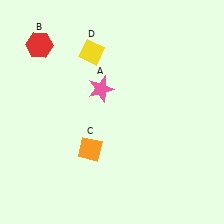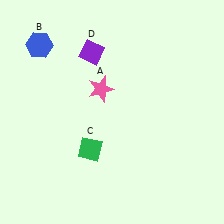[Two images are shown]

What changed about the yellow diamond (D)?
In Image 1, D is yellow. In Image 2, it changed to purple.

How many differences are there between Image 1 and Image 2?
There are 3 differences between the two images.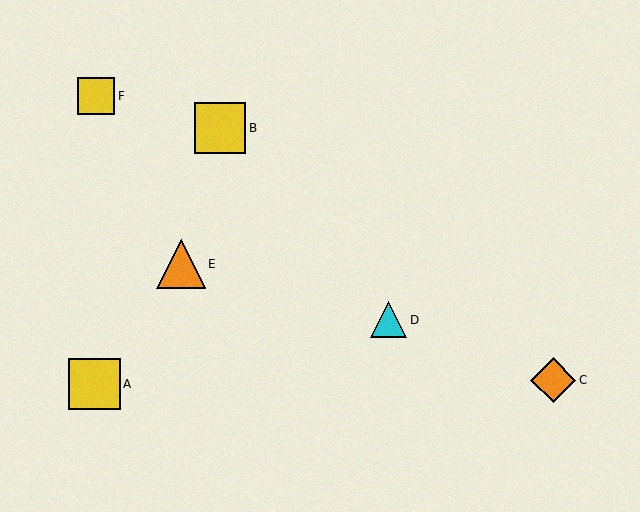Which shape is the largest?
The yellow square (labeled A) is the largest.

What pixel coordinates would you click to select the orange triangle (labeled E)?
Click at (181, 264) to select the orange triangle E.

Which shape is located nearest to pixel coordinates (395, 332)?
The cyan triangle (labeled D) at (388, 320) is nearest to that location.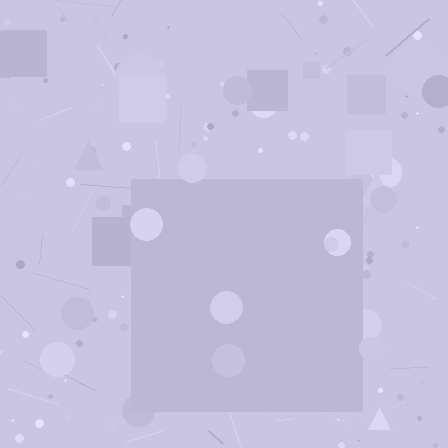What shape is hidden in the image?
A square is hidden in the image.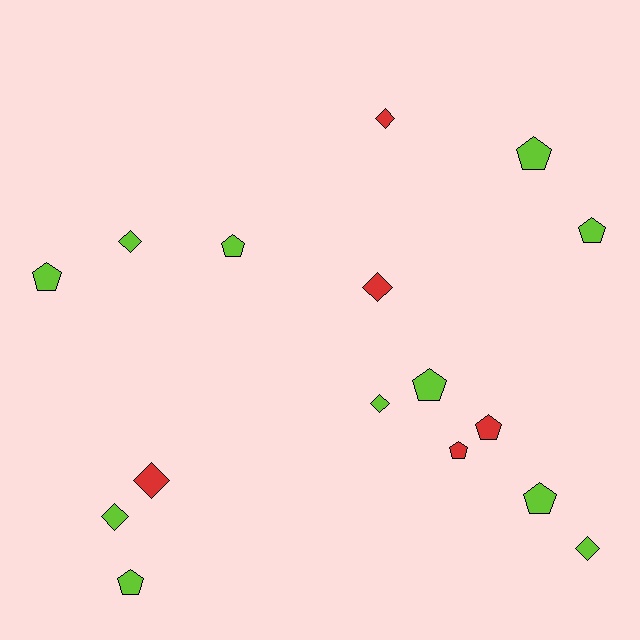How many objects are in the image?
There are 16 objects.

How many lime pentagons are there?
There are 7 lime pentagons.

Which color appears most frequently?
Lime, with 11 objects.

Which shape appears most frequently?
Pentagon, with 9 objects.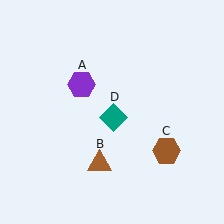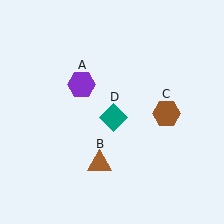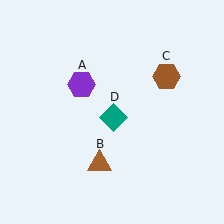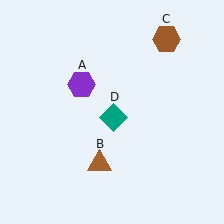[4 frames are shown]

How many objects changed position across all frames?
1 object changed position: brown hexagon (object C).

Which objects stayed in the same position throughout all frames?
Purple hexagon (object A) and brown triangle (object B) and teal diamond (object D) remained stationary.